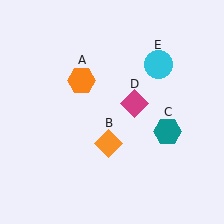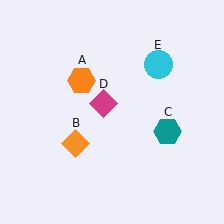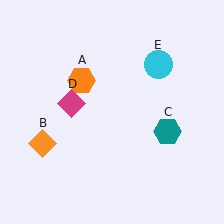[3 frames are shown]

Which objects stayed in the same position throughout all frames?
Orange hexagon (object A) and teal hexagon (object C) and cyan circle (object E) remained stationary.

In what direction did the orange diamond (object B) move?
The orange diamond (object B) moved left.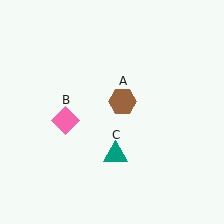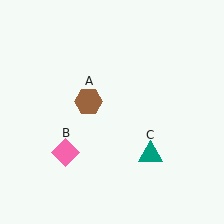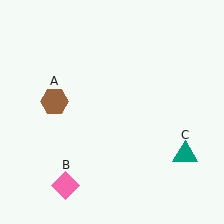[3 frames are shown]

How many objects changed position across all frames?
3 objects changed position: brown hexagon (object A), pink diamond (object B), teal triangle (object C).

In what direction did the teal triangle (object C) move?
The teal triangle (object C) moved right.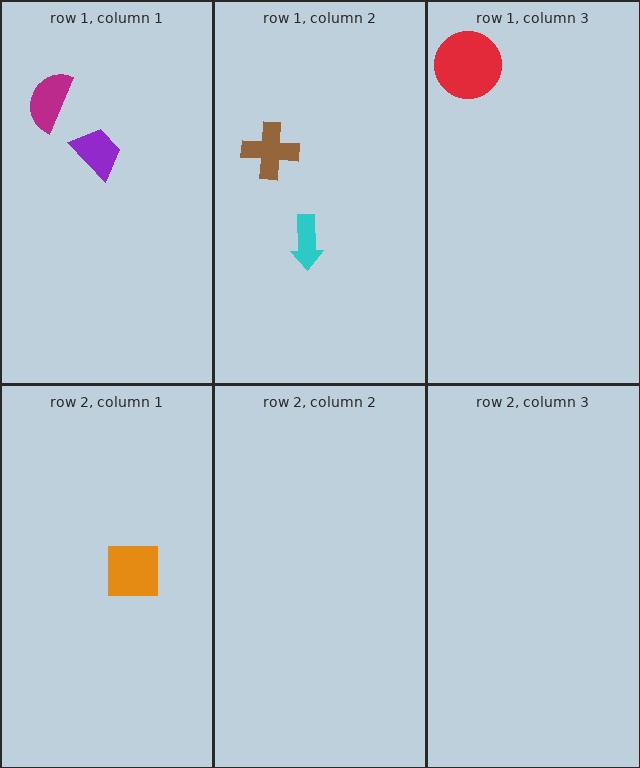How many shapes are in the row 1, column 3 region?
1.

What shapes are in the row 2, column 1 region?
The orange square.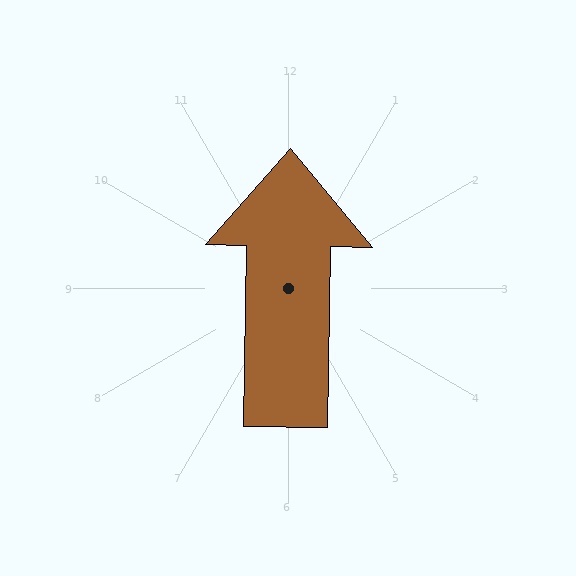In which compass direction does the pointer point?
North.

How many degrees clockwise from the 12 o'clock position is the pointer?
Approximately 1 degrees.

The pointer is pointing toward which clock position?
Roughly 12 o'clock.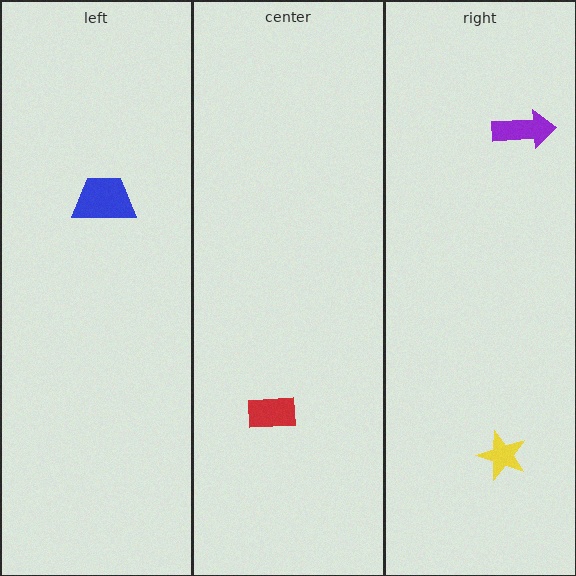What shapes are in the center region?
The red rectangle.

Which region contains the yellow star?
The right region.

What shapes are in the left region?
The blue trapezoid.